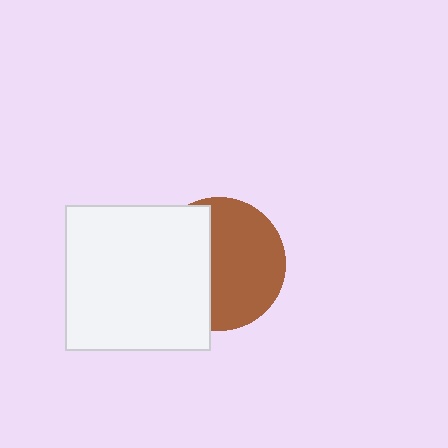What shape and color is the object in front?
The object in front is a white square.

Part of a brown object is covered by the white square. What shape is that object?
It is a circle.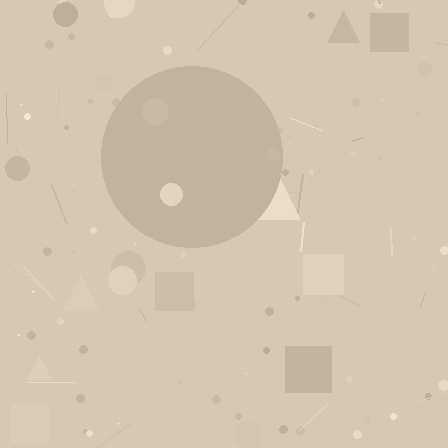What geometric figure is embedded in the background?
A circle is embedded in the background.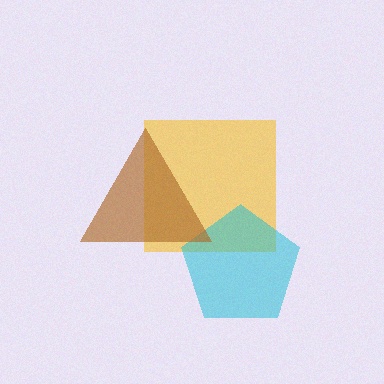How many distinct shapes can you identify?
There are 3 distinct shapes: a yellow square, a cyan pentagon, a brown triangle.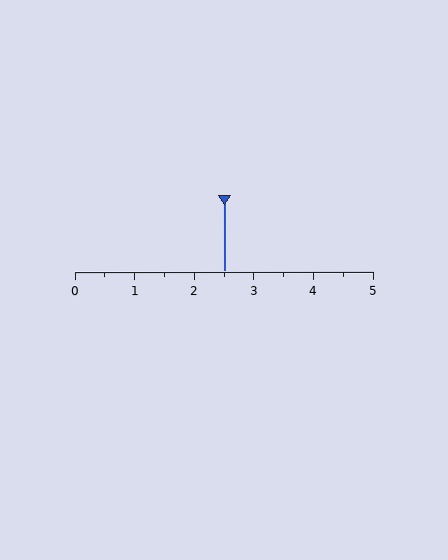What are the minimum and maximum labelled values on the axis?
The axis runs from 0 to 5.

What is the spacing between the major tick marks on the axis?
The major ticks are spaced 1 apart.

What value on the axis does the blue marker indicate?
The marker indicates approximately 2.5.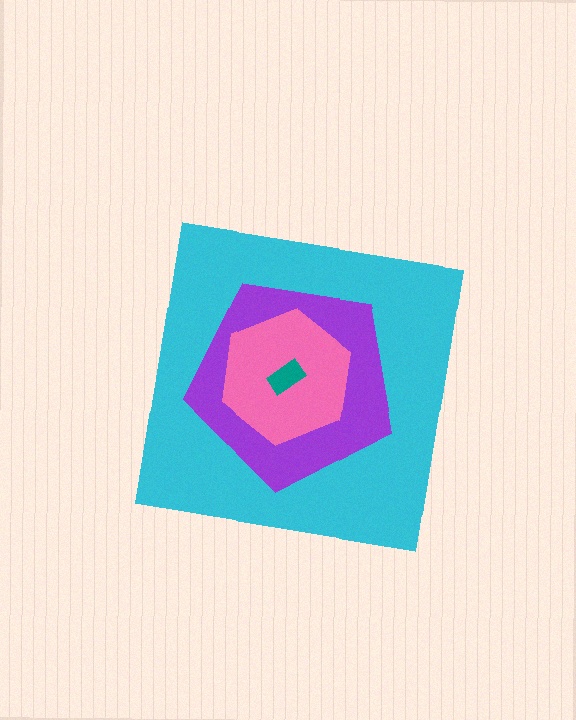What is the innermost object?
The teal rectangle.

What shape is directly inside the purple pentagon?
The pink hexagon.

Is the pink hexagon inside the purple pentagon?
Yes.